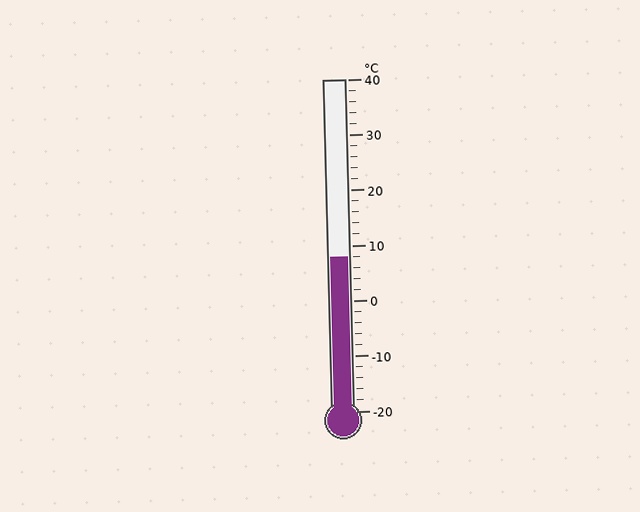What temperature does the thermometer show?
The thermometer shows approximately 8°C.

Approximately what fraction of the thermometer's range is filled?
The thermometer is filled to approximately 45% of its range.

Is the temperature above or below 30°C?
The temperature is below 30°C.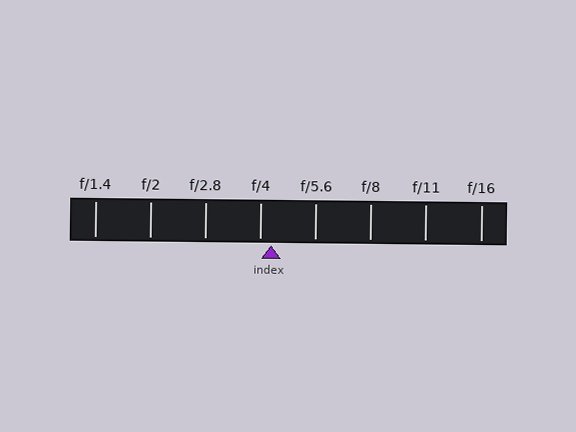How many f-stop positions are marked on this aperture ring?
There are 8 f-stop positions marked.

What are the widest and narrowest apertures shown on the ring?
The widest aperture shown is f/1.4 and the narrowest is f/16.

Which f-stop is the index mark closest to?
The index mark is closest to f/4.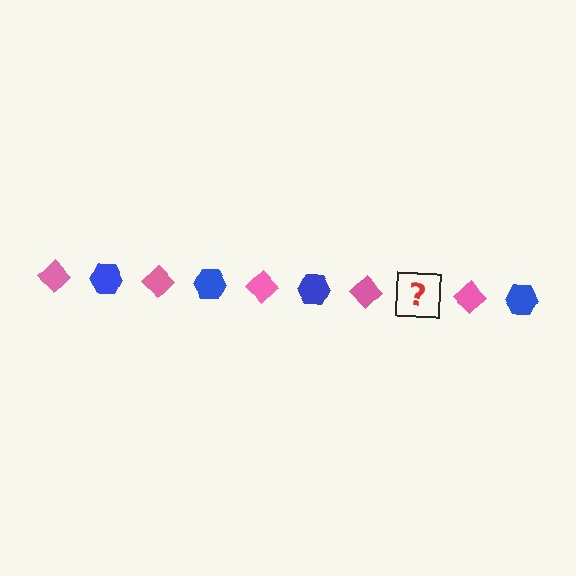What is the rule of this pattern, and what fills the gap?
The rule is that the pattern alternates between pink diamond and blue hexagon. The gap should be filled with a blue hexagon.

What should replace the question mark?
The question mark should be replaced with a blue hexagon.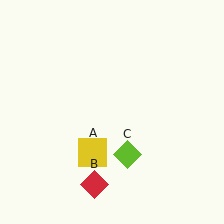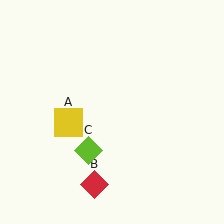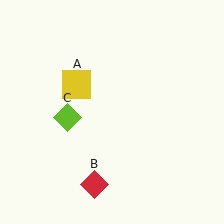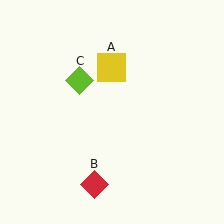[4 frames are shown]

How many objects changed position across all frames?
2 objects changed position: yellow square (object A), lime diamond (object C).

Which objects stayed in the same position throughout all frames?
Red diamond (object B) remained stationary.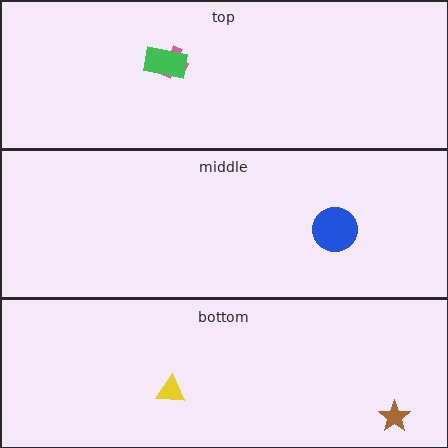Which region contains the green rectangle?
The top region.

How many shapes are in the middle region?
1.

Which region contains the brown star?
The bottom region.